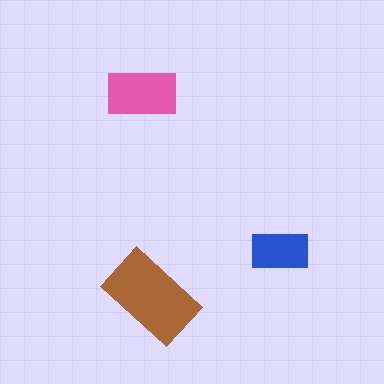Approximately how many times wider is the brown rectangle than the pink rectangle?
About 1.5 times wider.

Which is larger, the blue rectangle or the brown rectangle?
The brown one.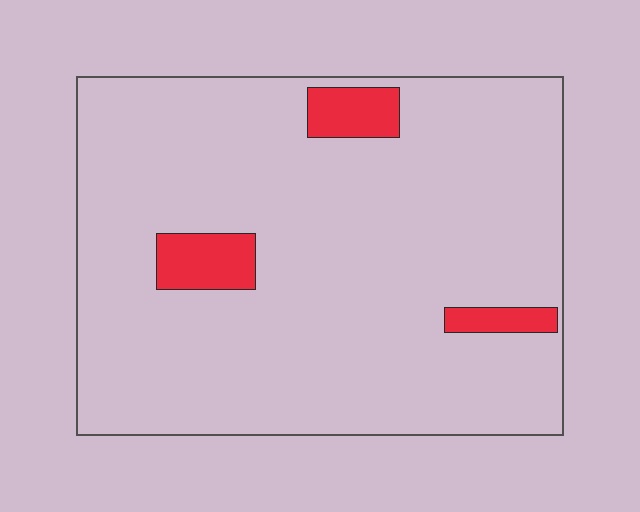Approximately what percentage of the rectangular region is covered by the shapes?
Approximately 10%.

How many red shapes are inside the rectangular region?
3.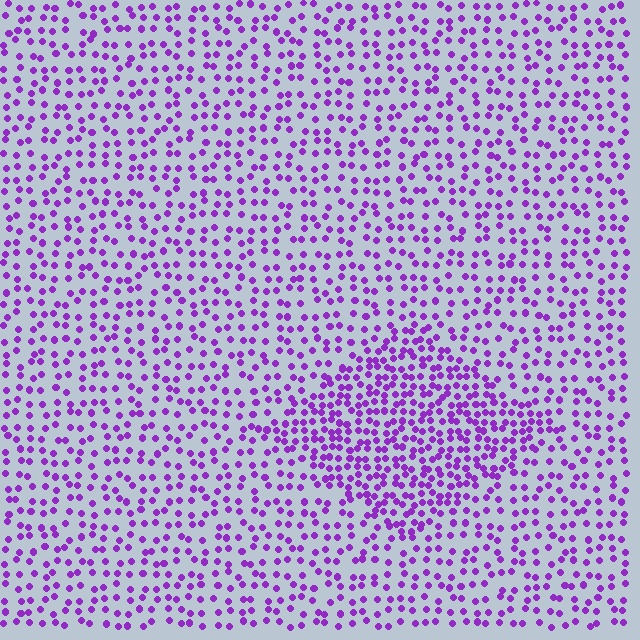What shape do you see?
I see a diamond.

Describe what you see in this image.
The image contains small purple elements arranged at two different densities. A diamond-shaped region is visible where the elements are more densely packed than the surrounding area.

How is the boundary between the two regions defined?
The boundary is defined by a change in element density (approximately 1.9x ratio). All elements are the same color, size, and shape.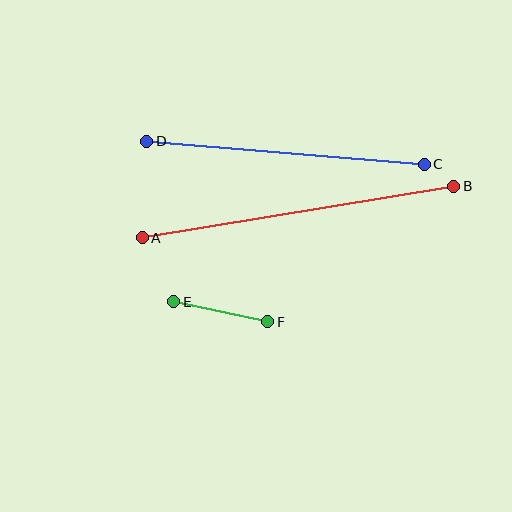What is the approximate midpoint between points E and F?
The midpoint is at approximately (221, 312) pixels.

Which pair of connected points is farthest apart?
Points A and B are farthest apart.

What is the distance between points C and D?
The distance is approximately 278 pixels.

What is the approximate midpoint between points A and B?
The midpoint is at approximately (298, 212) pixels.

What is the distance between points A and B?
The distance is approximately 316 pixels.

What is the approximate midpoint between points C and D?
The midpoint is at approximately (286, 153) pixels.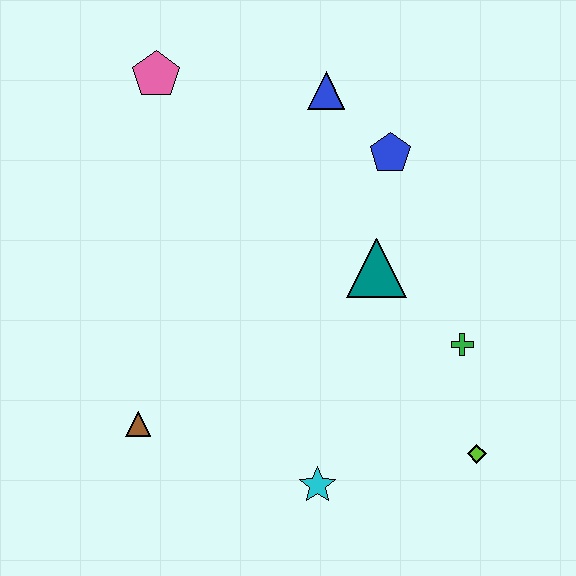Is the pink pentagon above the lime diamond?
Yes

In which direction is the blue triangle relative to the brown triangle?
The blue triangle is above the brown triangle.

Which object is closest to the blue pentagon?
The blue triangle is closest to the blue pentagon.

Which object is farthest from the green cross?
The pink pentagon is farthest from the green cross.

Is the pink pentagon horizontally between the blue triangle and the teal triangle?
No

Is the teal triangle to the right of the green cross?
No